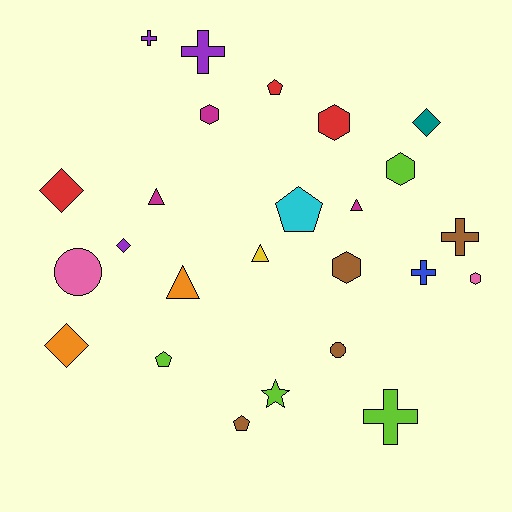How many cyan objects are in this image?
There is 1 cyan object.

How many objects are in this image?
There are 25 objects.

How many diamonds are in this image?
There are 4 diamonds.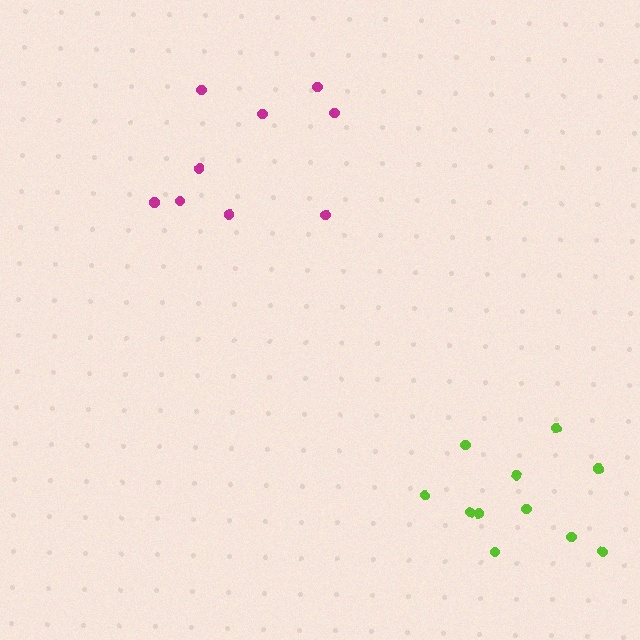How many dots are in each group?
Group 1: 9 dots, Group 2: 11 dots (20 total).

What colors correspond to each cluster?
The clusters are colored: magenta, lime.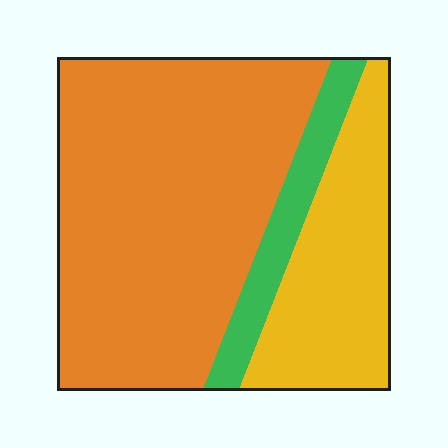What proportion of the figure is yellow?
Yellow covers 26% of the figure.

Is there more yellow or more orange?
Orange.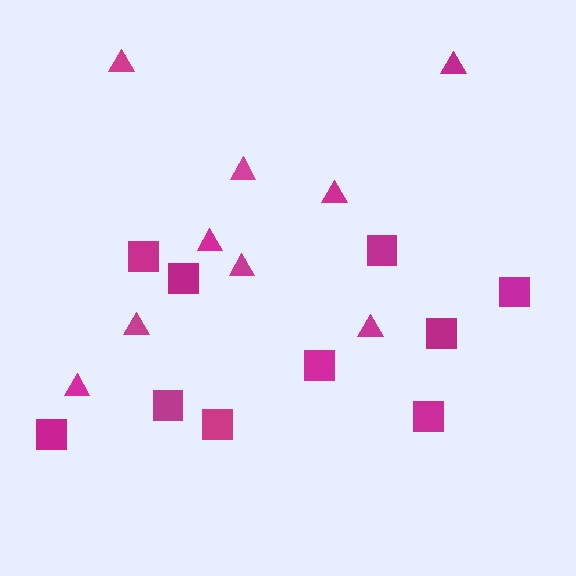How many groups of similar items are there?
There are 2 groups: one group of triangles (9) and one group of squares (10).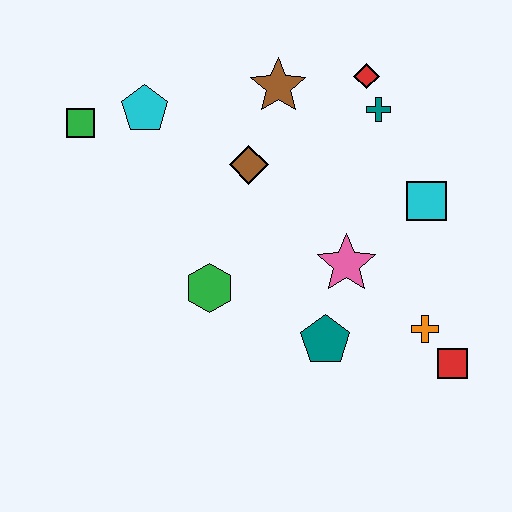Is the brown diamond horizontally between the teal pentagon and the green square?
Yes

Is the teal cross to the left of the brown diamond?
No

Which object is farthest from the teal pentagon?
The green square is farthest from the teal pentagon.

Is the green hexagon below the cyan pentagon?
Yes